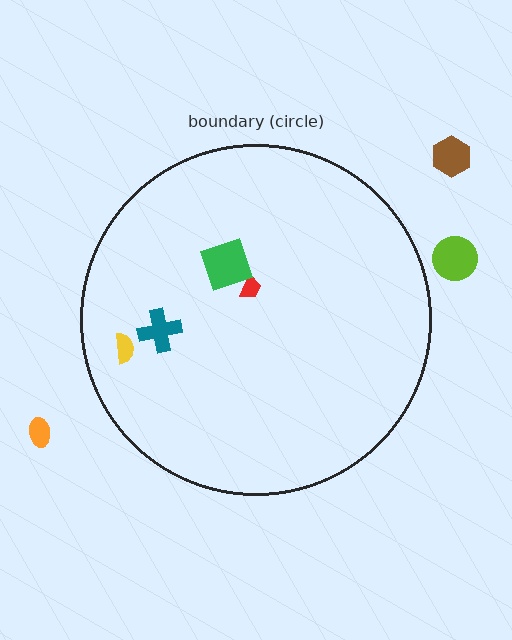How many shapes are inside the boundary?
4 inside, 3 outside.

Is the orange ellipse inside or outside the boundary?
Outside.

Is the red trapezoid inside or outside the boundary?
Inside.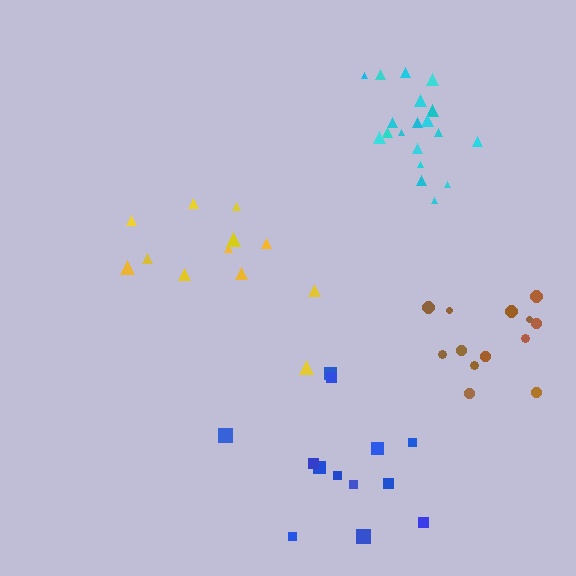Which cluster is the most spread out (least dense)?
Yellow.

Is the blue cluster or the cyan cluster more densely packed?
Cyan.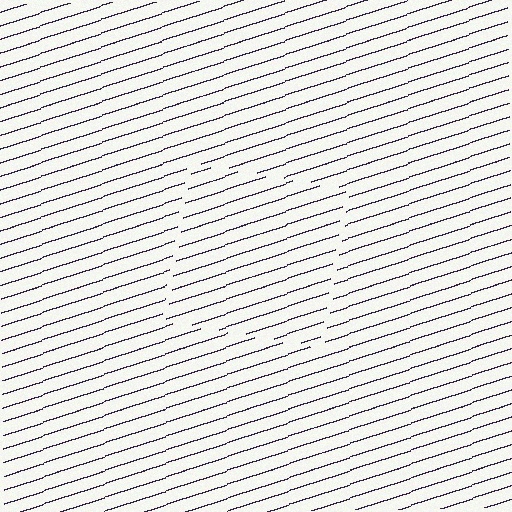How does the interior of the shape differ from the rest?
The interior of the shape contains the same grating, shifted by half a period — the contour is defined by the phase discontinuity where line-ends from the inner and outer gratings abut.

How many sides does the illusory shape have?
4 sides — the line-ends trace a square.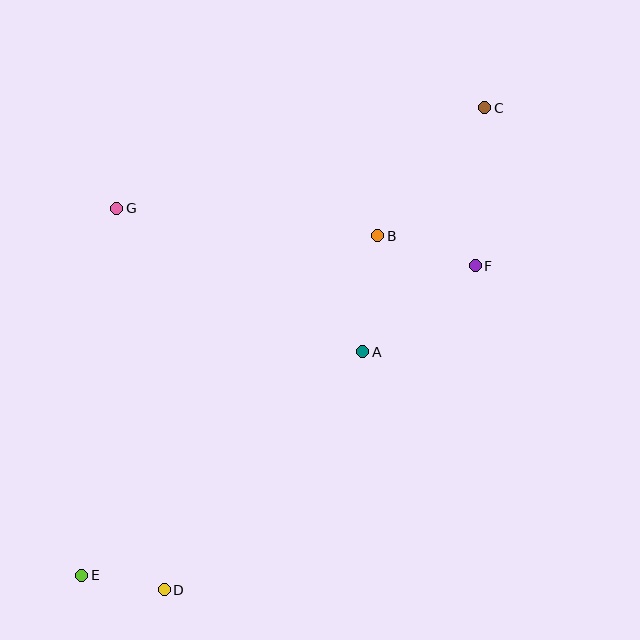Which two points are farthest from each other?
Points C and E are farthest from each other.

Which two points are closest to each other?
Points D and E are closest to each other.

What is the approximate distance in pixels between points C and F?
The distance between C and F is approximately 158 pixels.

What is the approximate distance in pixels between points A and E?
The distance between A and E is approximately 359 pixels.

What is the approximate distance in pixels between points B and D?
The distance between B and D is approximately 414 pixels.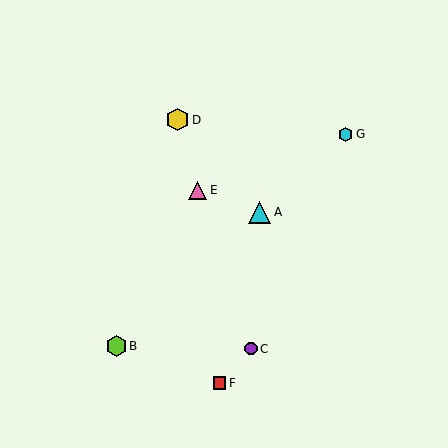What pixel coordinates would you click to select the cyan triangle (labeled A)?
Click at (260, 212) to select the cyan triangle A.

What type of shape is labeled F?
Shape F is a red square.